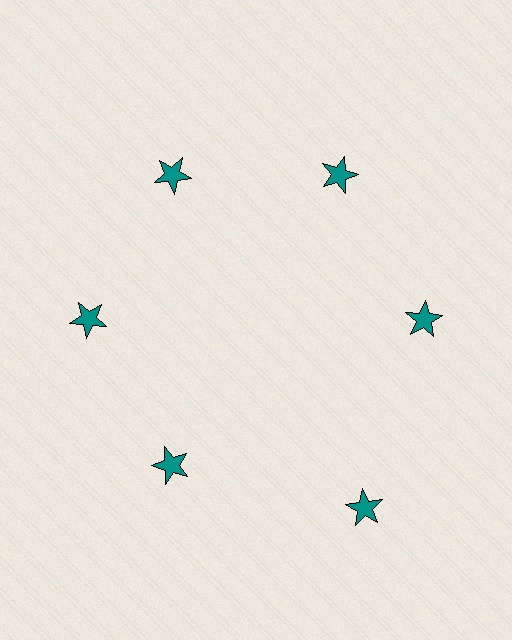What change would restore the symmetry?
The symmetry would be restored by moving it inward, back onto the ring so that all 6 stars sit at equal angles and equal distance from the center.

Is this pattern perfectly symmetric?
No. The 6 teal stars are arranged in a ring, but one element near the 5 o'clock position is pushed outward from the center, breaking the 6-fold rotational symmetry.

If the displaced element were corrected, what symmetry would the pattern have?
It would have 6-fold rotational symmetry — the pattern would map onto itself every 60 degrees.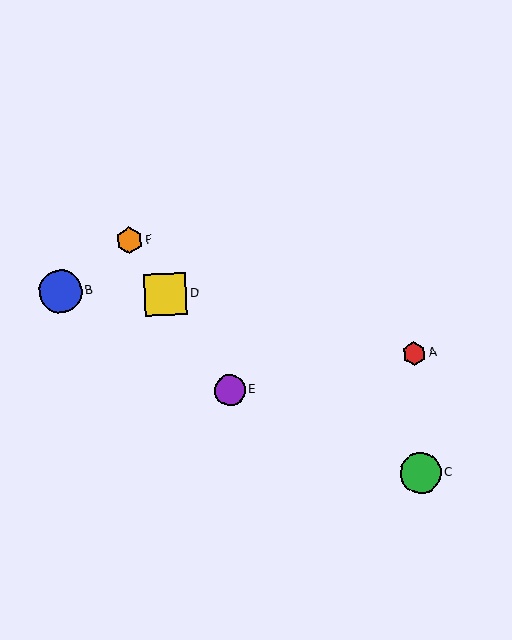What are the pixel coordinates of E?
Object E is at (230, 390).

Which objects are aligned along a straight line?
Objects D, E, F are aligned along a straight line.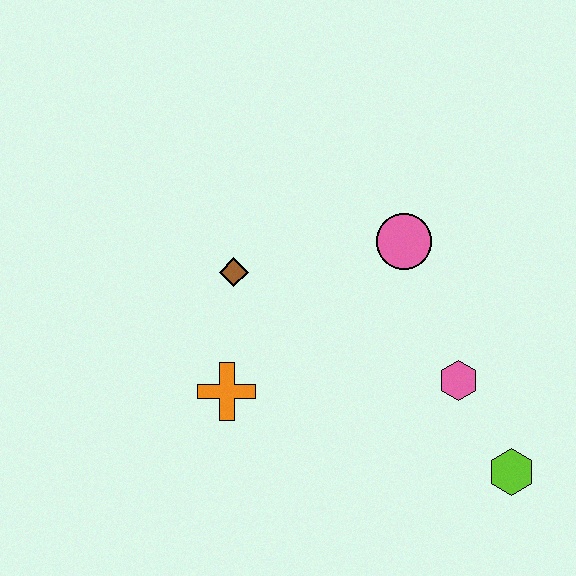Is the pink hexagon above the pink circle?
No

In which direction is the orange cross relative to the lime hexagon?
The orange cross is to the left of the lime hexagon.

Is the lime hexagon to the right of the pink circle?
Yes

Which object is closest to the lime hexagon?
The pink hexagon is closest to the lime hexagon.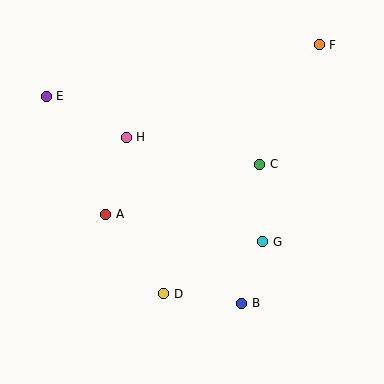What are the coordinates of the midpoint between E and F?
The midpoint between E and F is at (183, 70).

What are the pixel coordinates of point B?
Point B is at (242, 303).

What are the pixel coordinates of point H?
Point H is at (126, 137).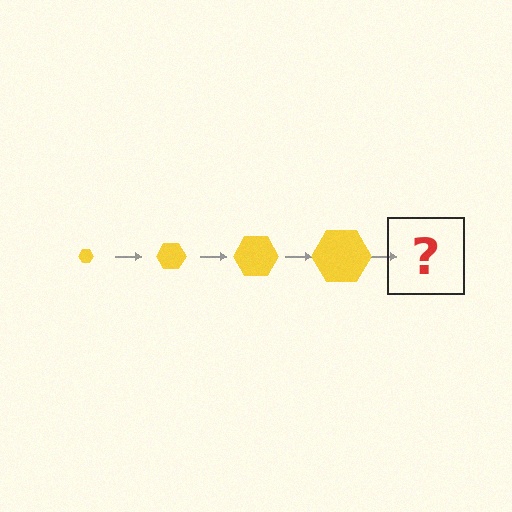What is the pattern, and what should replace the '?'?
The pattern is that the hexagon gets progressively larger each step. The '?' should be a yellow hexagon, larger than the previous one.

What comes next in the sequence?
The next element should be a yellow hexagon, larger than the previous one.